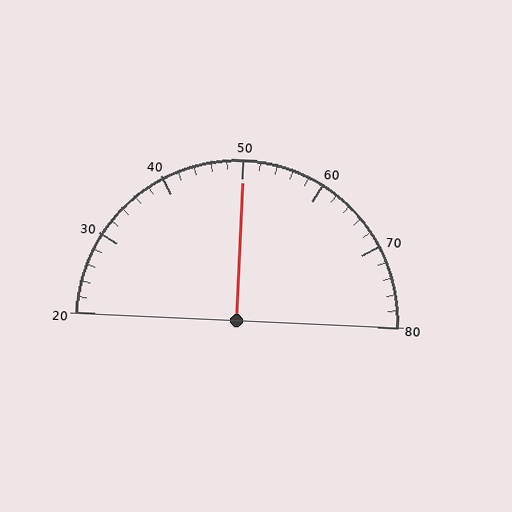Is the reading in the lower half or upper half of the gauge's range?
The reading is in the upper half of the range (20 to 80).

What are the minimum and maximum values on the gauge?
The gauge ranges from 20 to 80.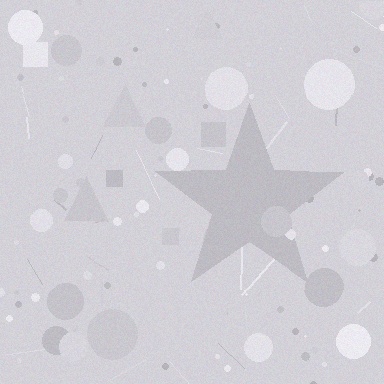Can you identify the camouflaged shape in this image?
The camouflaged shape is a star.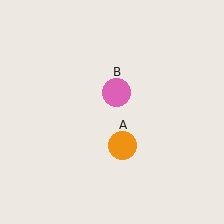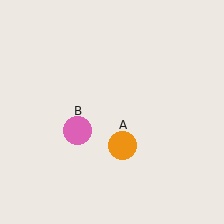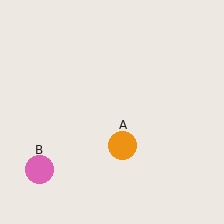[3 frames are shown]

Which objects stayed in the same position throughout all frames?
Orange circle (object A) remained stationary.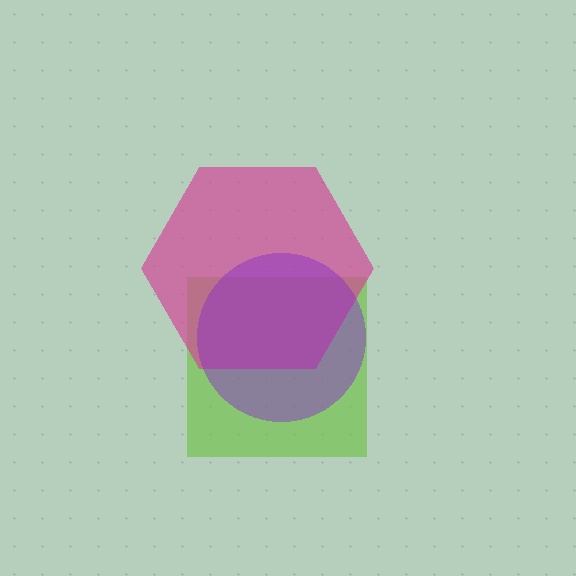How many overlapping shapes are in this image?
There are 3 overlapping shapes in the image.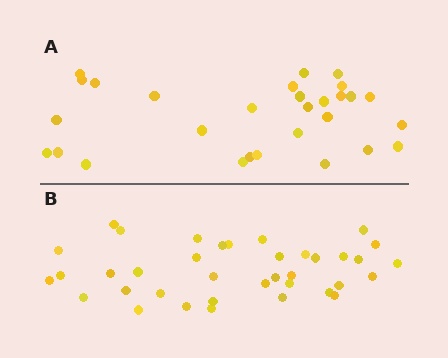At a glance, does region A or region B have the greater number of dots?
Region B (the bottom region) has more dots.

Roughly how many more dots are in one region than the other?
Region B has roughly 8 or so more dots than region A.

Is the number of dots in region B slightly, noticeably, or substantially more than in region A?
Region B has noticeably more, but not dramatically so. The ratio is roughly 1.3 to 1.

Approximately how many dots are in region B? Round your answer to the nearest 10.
About 40 dots. (The exact count is 37, which rounds to 40.)